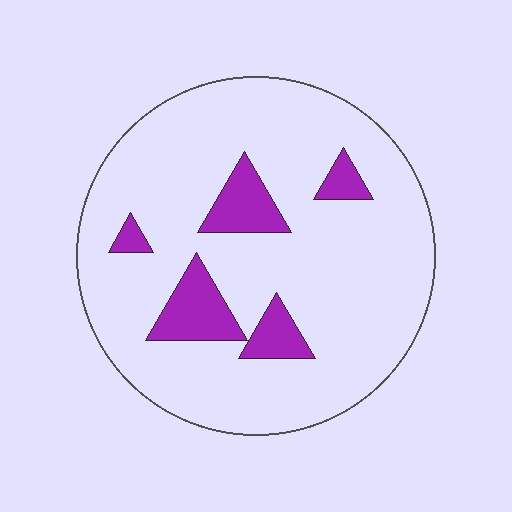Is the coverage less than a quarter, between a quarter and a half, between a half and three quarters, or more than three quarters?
Less than a quarter.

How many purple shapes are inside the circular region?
5.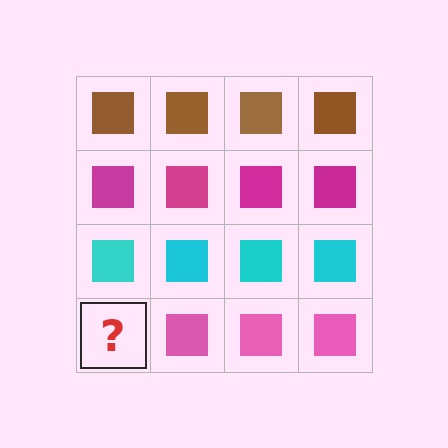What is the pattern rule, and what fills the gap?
The rule is that each row has a consistent color. The gap should be filled with a pink square.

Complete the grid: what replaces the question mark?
The question mark should be replaced with a pink square.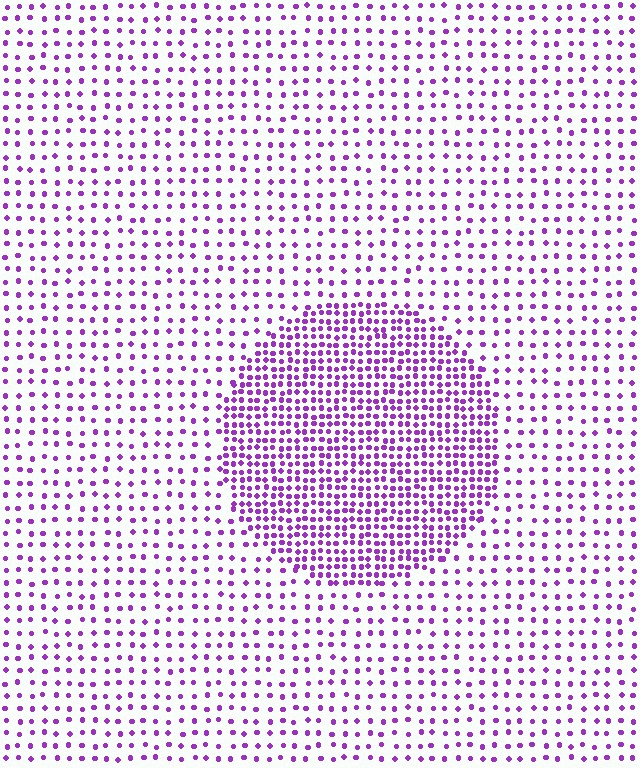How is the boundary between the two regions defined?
The boundary is defined by a change in element density (approximately 2.5x ratio). All elements are the same color, size, and shape.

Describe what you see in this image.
The image contains small purple elements arranged at two different densities. A circle-shaped region is visible where the elements are more densely packed than the surrounding area.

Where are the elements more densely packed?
The elements are more densely packed inside the circle boundary.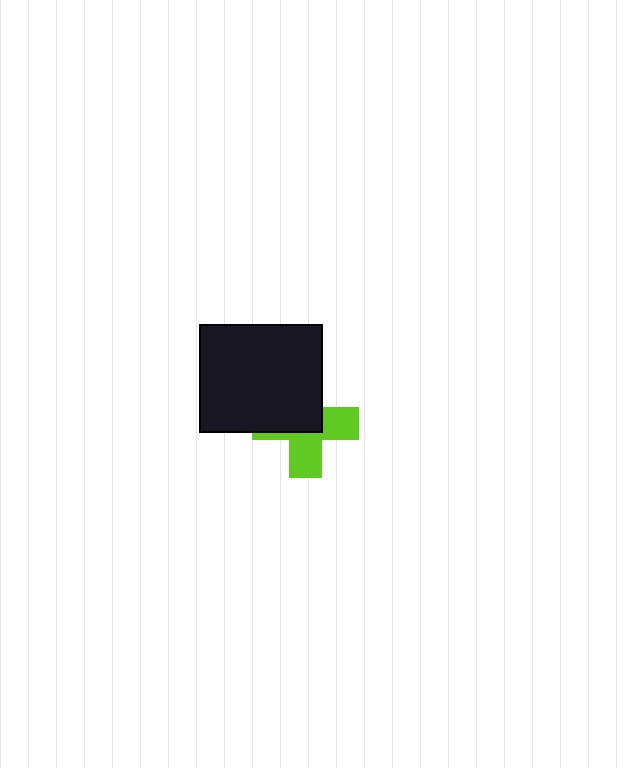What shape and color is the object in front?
The object in front is a black rectangle.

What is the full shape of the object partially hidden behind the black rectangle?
The partially hidden object is a lime cross.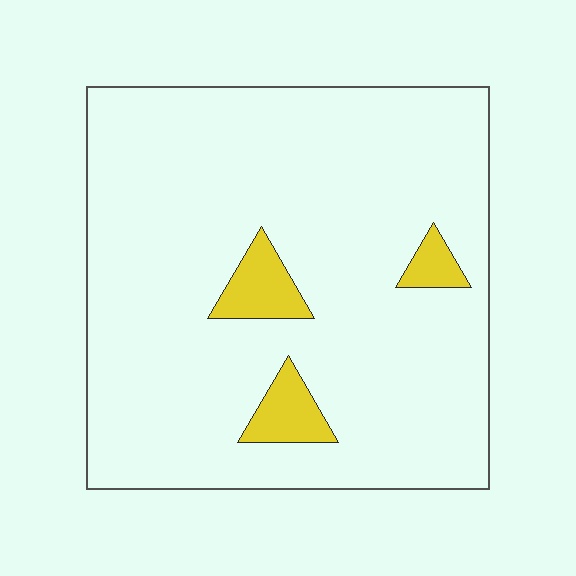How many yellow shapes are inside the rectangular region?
3.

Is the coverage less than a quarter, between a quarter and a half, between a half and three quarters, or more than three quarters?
Less than a quarter.